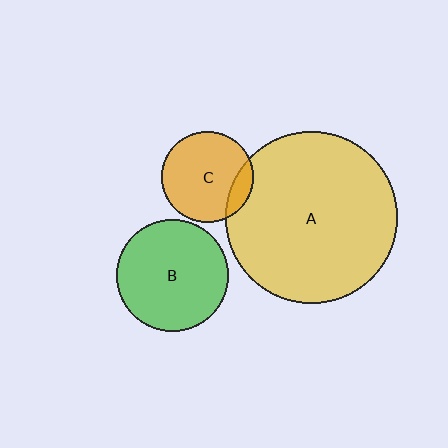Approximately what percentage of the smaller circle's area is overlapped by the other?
Approximately 15%.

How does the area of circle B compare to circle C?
Approximately 1.5 times.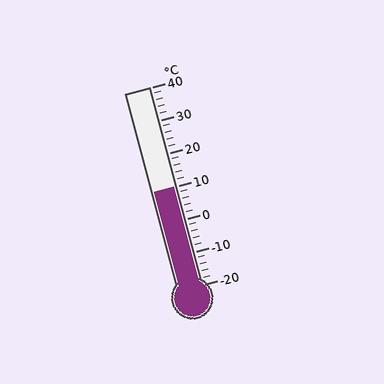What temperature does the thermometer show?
The thermometer shows approximately 10°C.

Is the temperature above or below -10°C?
The temperature is above -10°C.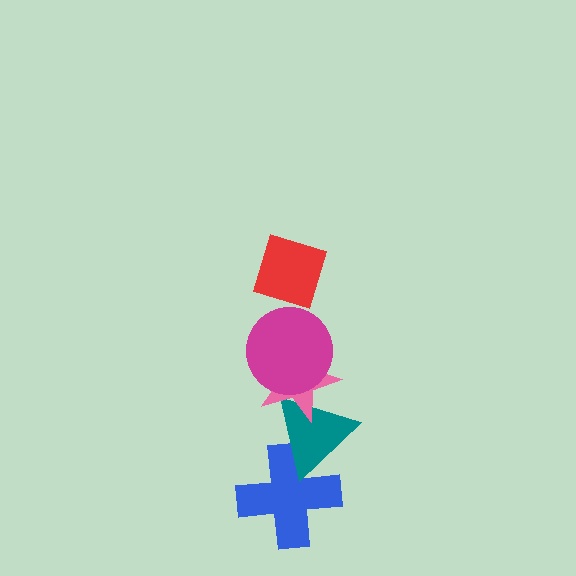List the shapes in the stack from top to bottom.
From top to bottom: the red diamond, the magenta circle, the pink star, the teal triangle, the blue cross.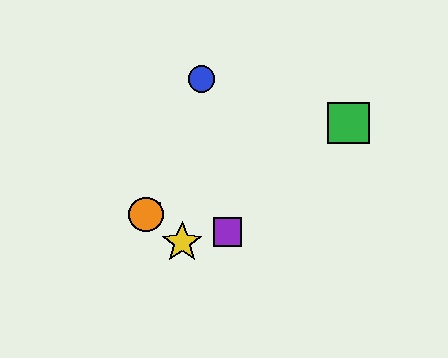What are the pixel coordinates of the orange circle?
The orange circle is at (146, 215).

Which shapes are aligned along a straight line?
The red square, the green square, the orange circle are aligned along a straight line.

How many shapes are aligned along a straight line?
3 shapes (the red square, the green square, the orange circle) are aligned along a straight line.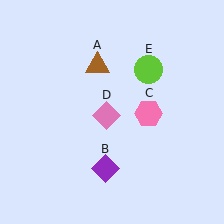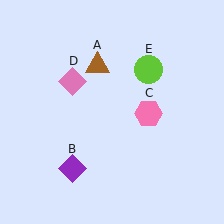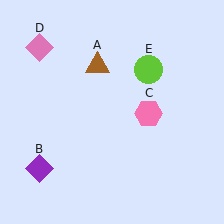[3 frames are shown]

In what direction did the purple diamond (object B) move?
The purple diamond (object B) moved left.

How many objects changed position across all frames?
2 objects changed position: purple diamond (object B), pink diamond (object D).